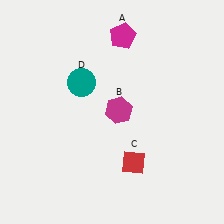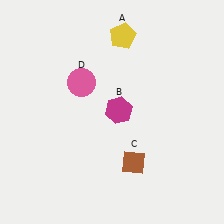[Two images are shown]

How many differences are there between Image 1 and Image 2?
There are 3 differences between the two images.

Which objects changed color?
A changed from magenta to yellow. C changed from red to brown. D changed from teal to pink.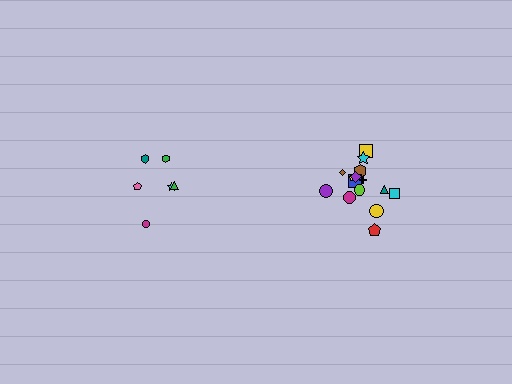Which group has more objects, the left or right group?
The right group.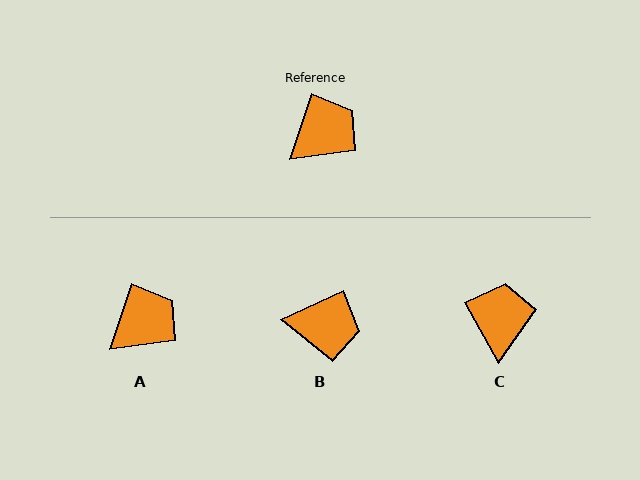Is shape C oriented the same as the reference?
No, it is off by about 46 degrees.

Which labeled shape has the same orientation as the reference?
A.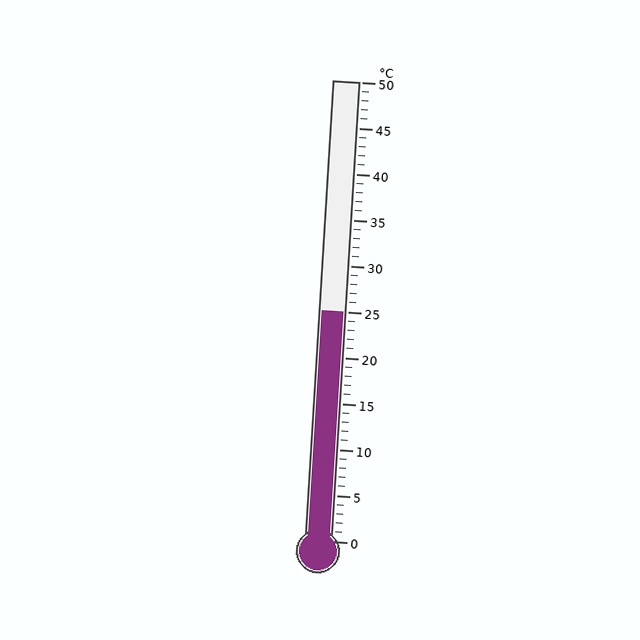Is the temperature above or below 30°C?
The temperature is below 30°C.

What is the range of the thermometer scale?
The thermometer scale ranges from 0°C to 50°C.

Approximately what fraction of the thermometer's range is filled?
The thermometer is filled to approximately 50% of its range.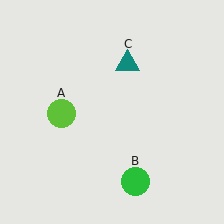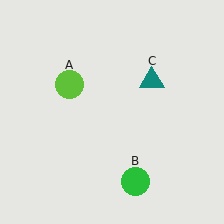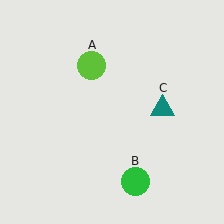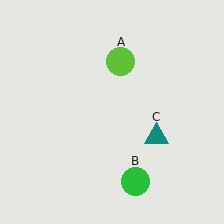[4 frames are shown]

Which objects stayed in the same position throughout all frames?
Green circle (object B) remained stationary.